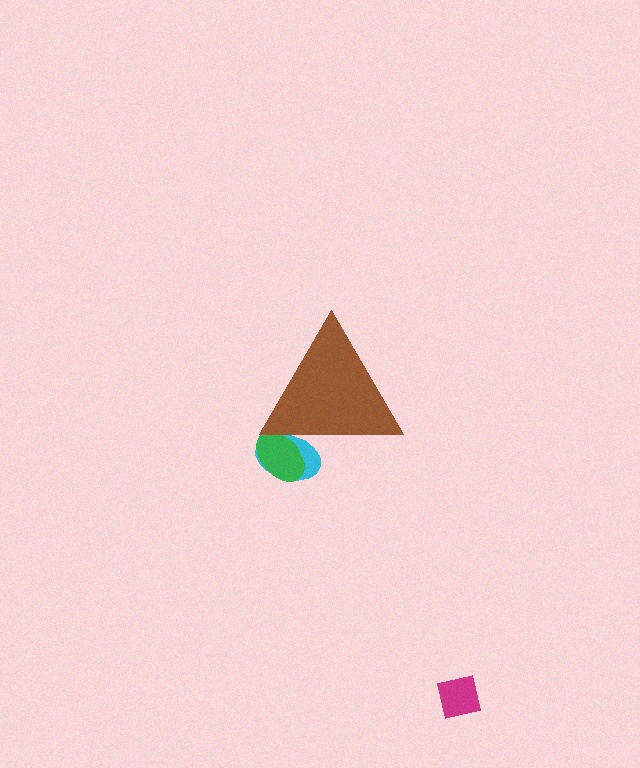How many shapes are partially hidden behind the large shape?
2 shapes are partially hidden.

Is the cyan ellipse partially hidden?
Yes, the cyan ellipse is partially hidden behind the brown triangle.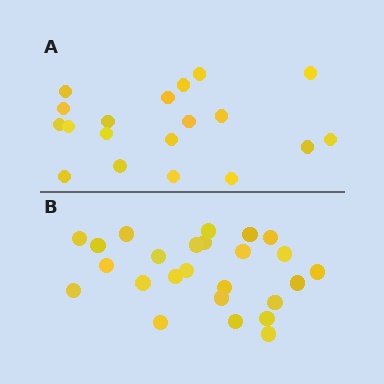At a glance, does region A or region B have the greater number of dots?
Region B (the bottom region) has more dots.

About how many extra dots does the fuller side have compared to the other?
Region B has about 6 more dots than region A.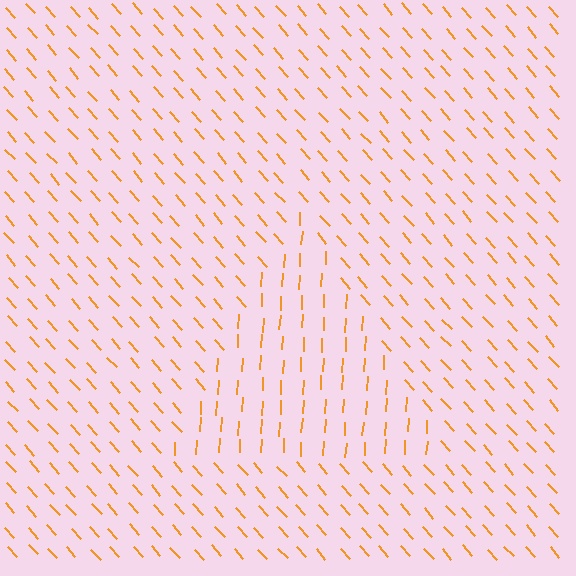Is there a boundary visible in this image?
Yes, there is a texture boundary formed by a change in line orientation.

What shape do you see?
I see a triangle.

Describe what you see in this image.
The image is filled with small orange line segments. A triangle region in the image has lines oriented differently from the surrounding lines, creating a visible texture boundary.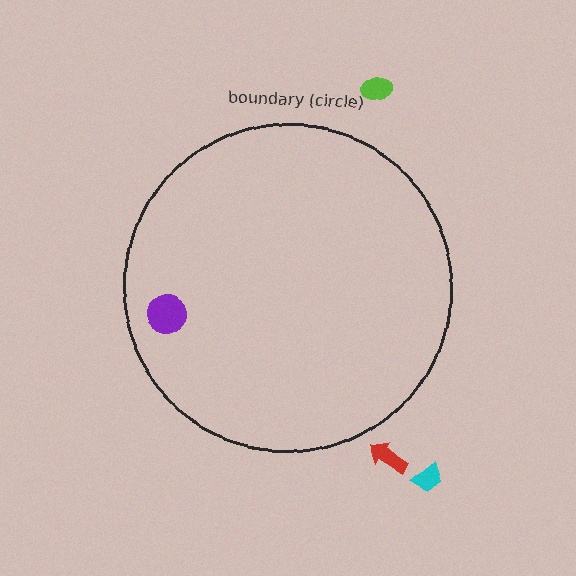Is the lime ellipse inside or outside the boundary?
Outside.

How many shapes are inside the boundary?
1 inside, 3 outside.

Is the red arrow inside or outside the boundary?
Outside.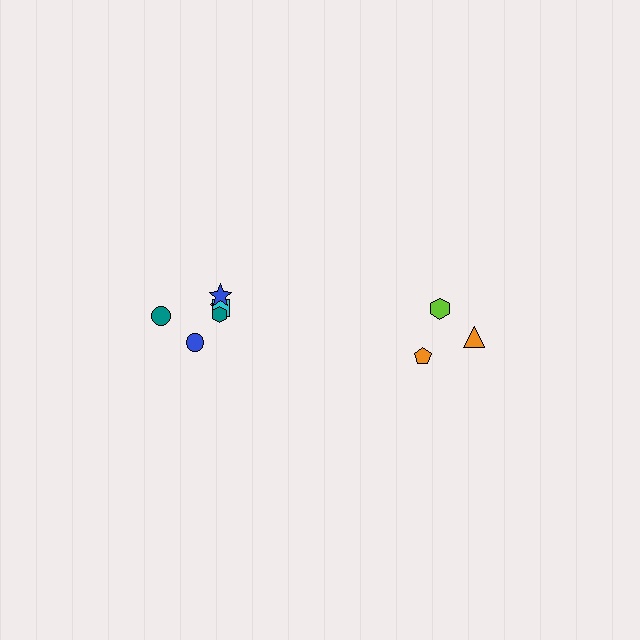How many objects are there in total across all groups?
There are 9 objects.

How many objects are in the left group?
There are 6 objects.